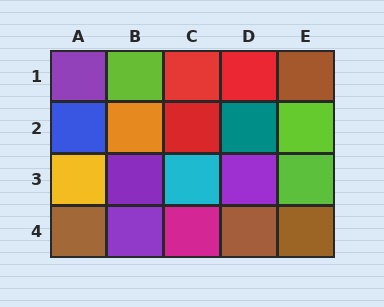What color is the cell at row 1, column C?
Red.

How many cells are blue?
1 cell is blue.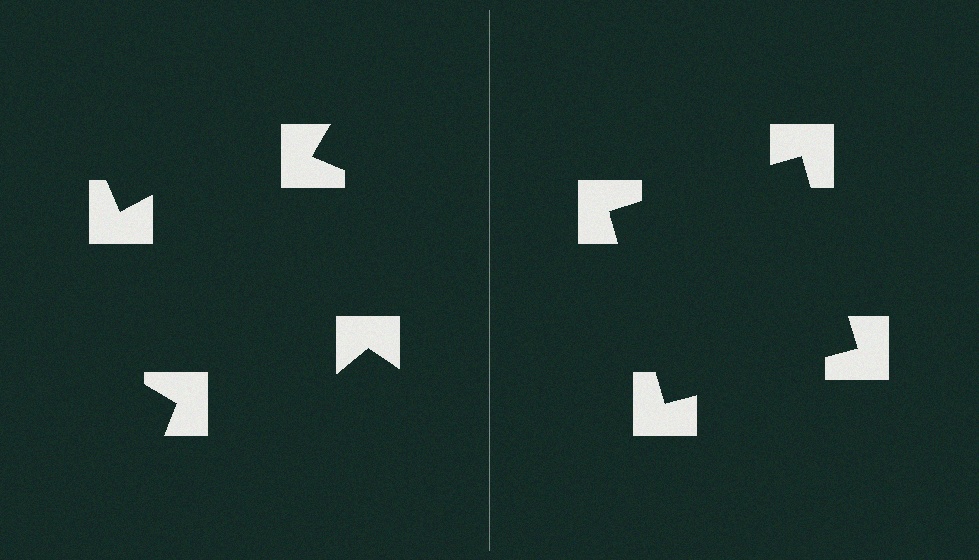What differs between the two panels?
The notched squares are positioned identically on both sides; only the wedge orientations differ. On the right they align to a square; on the left they are misaligned.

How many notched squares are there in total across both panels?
8 — 4 on each side.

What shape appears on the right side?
An illusory square.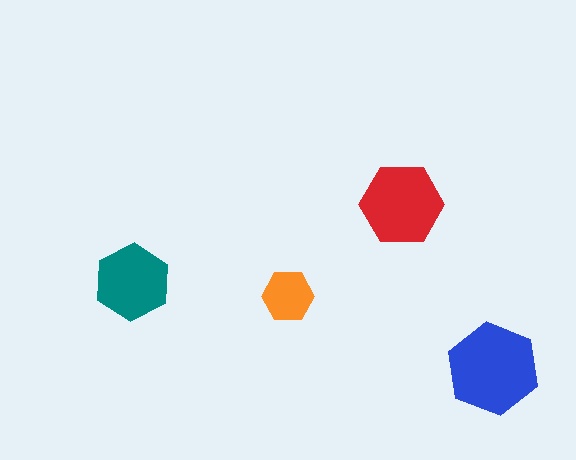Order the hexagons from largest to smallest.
the blue one, the red one, the teal one, the orange one.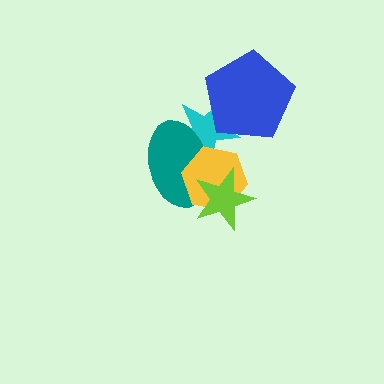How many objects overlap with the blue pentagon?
1 object overlaps with the blue pentagon.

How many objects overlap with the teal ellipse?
3 objects overlap with the teal ellipse.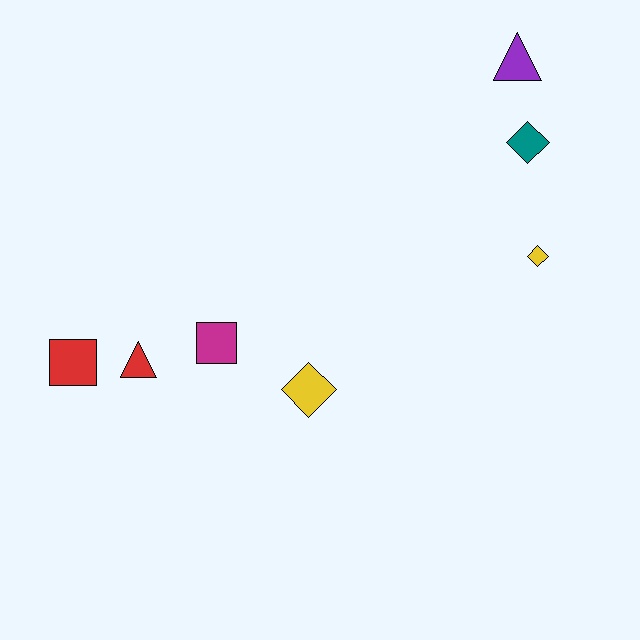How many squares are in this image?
There are 2 squares.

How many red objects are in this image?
There are 2 red objects.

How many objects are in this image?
There are 7 objects.